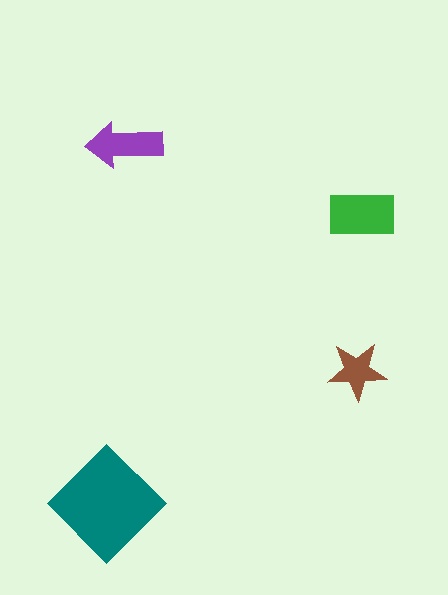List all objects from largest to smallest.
The teal diamond, the green rectangle, the purple arrow, the brown star.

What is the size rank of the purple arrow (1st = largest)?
3rd.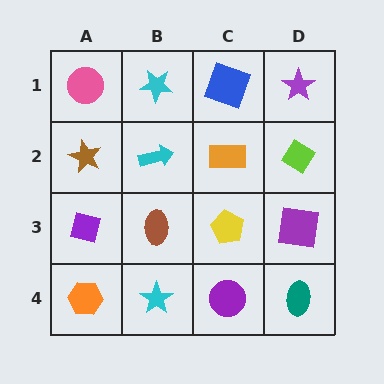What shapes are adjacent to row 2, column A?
A pink circle (row 1, column A), a purple square (row 3, column A), a cyan arrow (row 2, column B).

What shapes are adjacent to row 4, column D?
A purple square (row 3, column D), a purple circle (row 4, column C).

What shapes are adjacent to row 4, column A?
A purple square (row 3, column A), a cyan star (row 4, column B).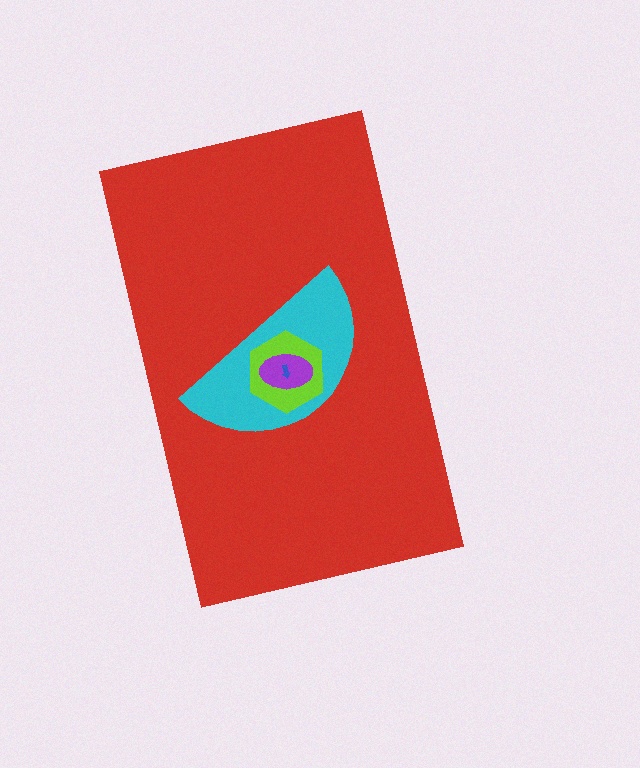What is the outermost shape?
The red rectangle.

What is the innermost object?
The blue arrow.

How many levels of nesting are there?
5.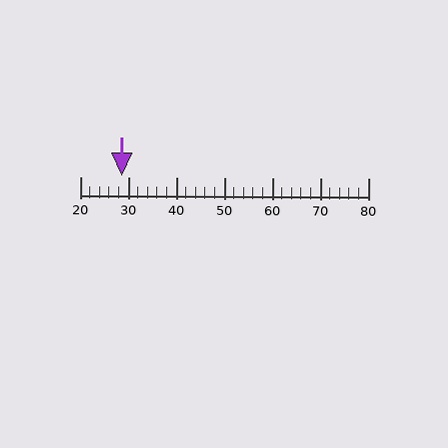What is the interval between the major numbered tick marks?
The major tick marks are spaced 10 units apart.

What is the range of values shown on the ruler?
The ruler shows values from 20 to 80.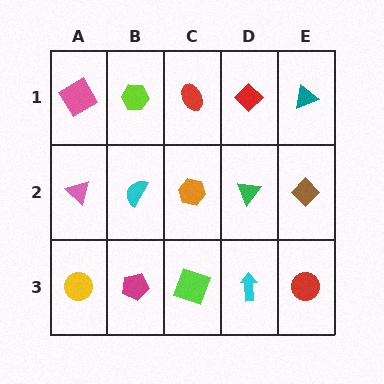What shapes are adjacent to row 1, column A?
A pink triangle (row 2, column A), a lime hexagon (row 1, column B).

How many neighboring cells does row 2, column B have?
4.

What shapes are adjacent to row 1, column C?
An orange hexagon (row 2, column C), a lime hexagon (row 1, column B), a red diamond (row 1, column D).